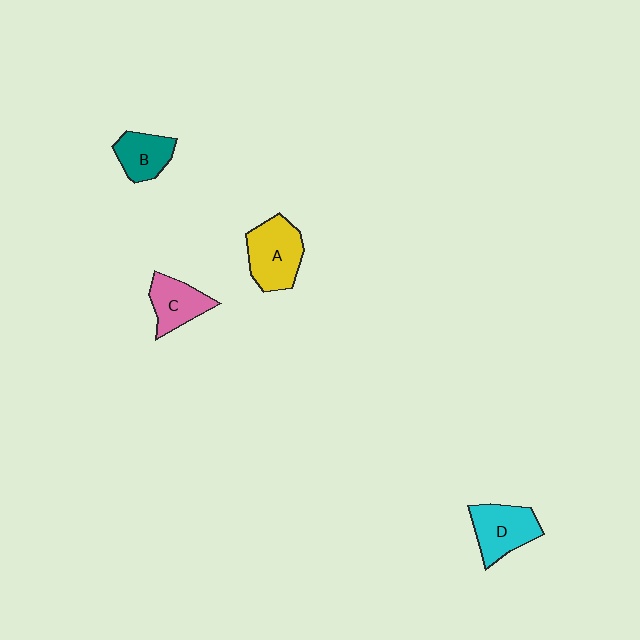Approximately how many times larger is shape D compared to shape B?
Approximately 1.3 times.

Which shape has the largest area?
Shape A (yellow).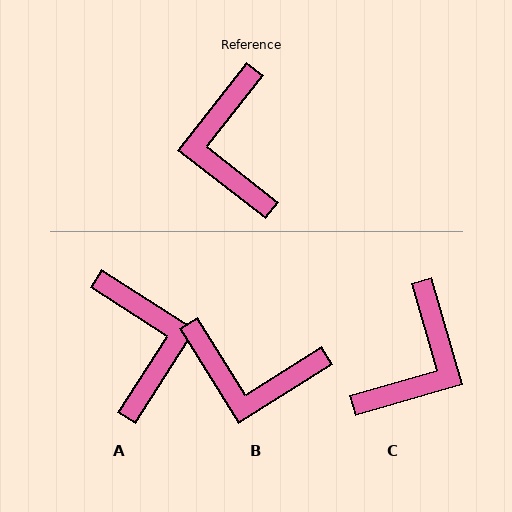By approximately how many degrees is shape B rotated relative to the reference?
Approximately 70 degrees counter-clockwise.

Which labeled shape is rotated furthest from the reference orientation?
A, about 174 degrees away.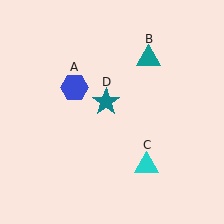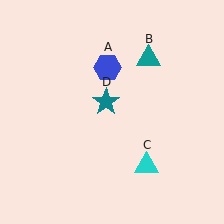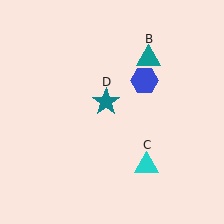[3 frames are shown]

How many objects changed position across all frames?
1 object changed position: blue hexagon (object A).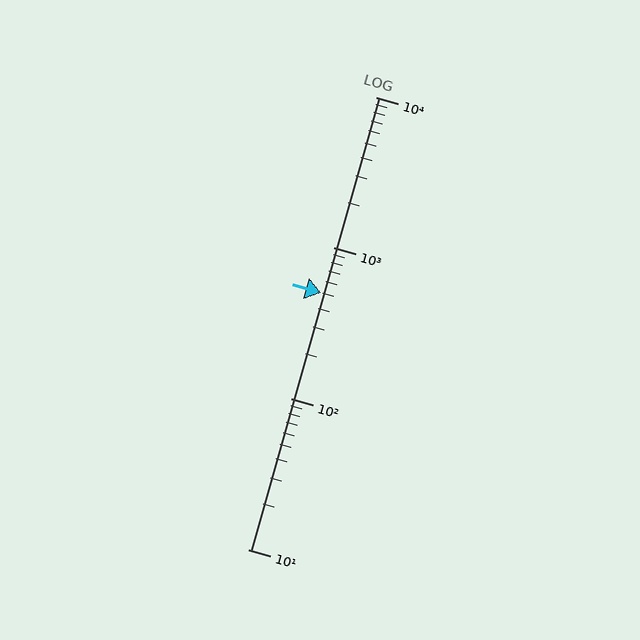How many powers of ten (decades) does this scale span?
The scale spans 3 decades, from 10 to 10000.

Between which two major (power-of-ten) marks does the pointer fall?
The pointer is between 100 and 1000.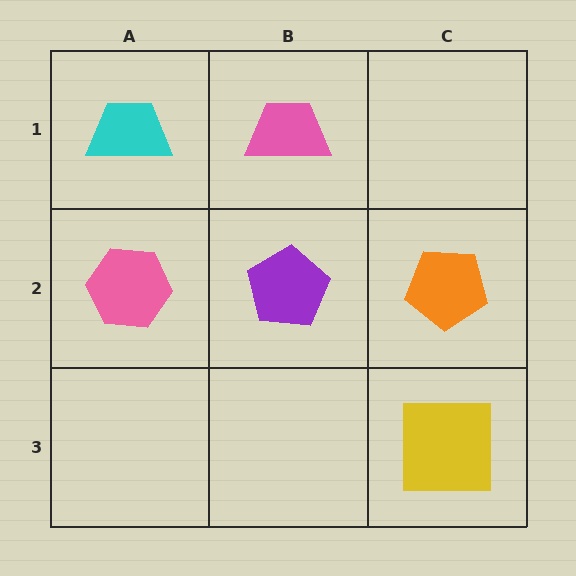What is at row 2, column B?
A purple pentagon.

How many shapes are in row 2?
3 shapes.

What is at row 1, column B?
A pink trapezoid.